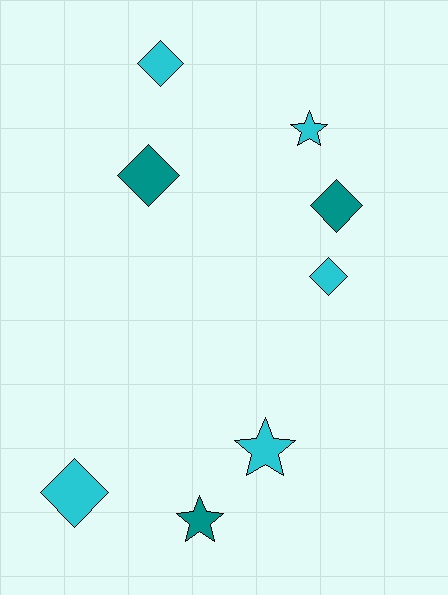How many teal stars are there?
There is 1 teal star.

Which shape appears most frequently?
Diamond, with 5 objects.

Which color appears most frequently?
Cyan, with 5 objects.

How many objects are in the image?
There are 8 objects.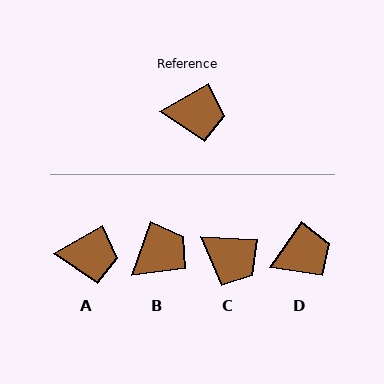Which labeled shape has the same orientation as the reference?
A.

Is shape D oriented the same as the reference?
No, it is off by about 26 degrees.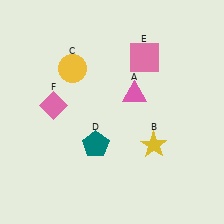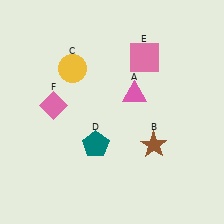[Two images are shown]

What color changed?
The star (B) changed from yellow in Image 1 to brown in Image 2.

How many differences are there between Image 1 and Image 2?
There is 1 difference between the two images.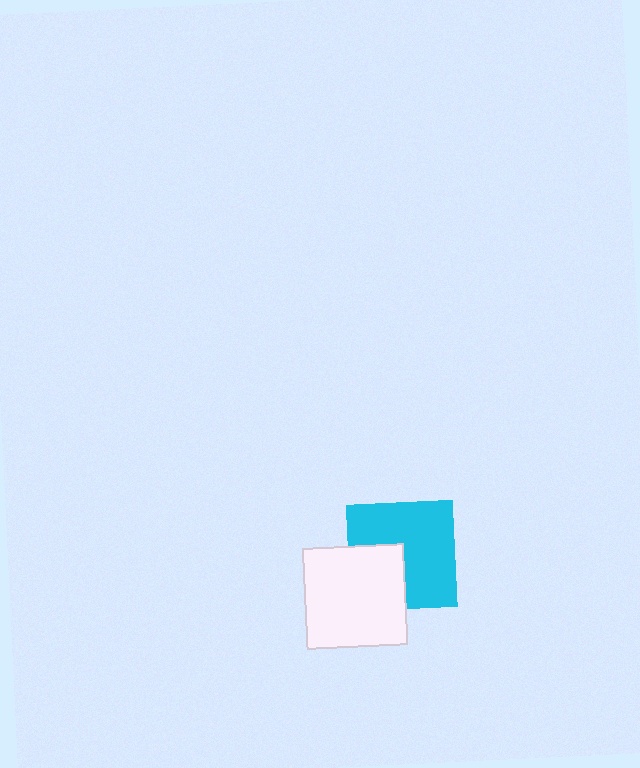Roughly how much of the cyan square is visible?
Most of it is visible (roughly 68%).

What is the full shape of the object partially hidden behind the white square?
The partially hidden object is a cyan square.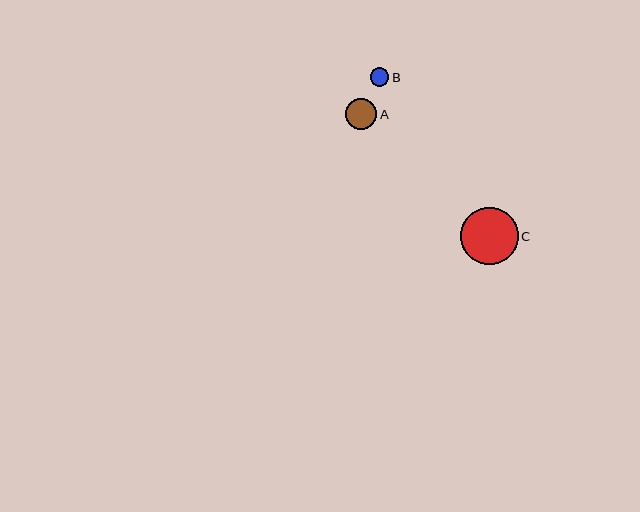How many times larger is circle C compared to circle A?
Circle C is approximately 1.8 times the size of circle A.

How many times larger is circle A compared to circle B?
Circle A is approximately 1.7 times the size of circle B.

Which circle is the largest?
Circle C is the largest with a size of approximately 58 pixels.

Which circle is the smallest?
Circle B is the smallest with a size of approximately 19 pixels.